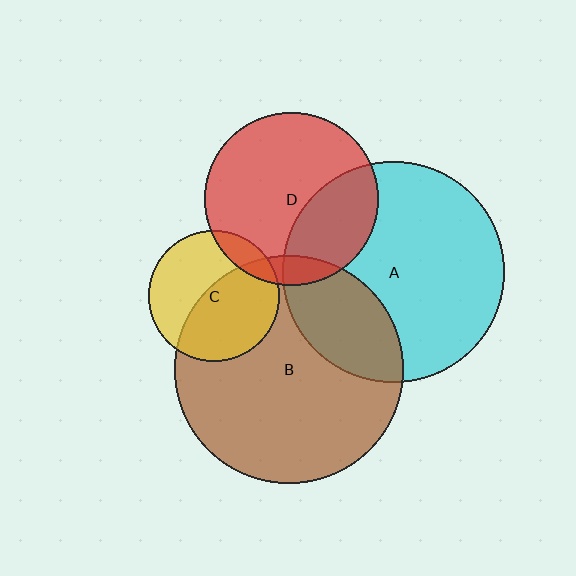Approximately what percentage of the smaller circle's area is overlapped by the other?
Approximately 10%.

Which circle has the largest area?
Circle B (brown).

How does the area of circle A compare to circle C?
Approximately 2.8 times.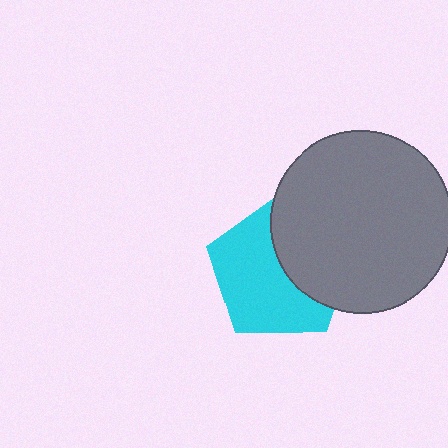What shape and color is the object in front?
The object in front is a gray circle.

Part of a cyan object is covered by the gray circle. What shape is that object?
It is a pentagon.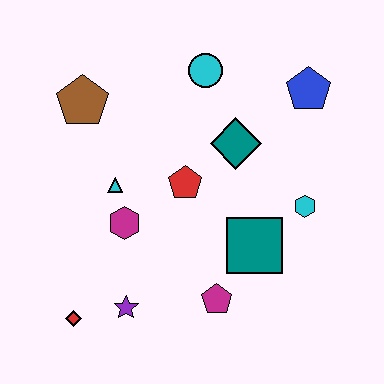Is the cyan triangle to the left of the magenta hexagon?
Yes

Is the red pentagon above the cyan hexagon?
Yes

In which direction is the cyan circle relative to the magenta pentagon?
The cyan circle is above the magenta pentagon.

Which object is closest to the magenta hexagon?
The cyan triangle is closest to the magenta hexagon.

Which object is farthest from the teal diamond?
The red diamond is farthest from the teal diamond.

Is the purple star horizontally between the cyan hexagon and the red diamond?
Yes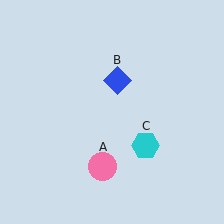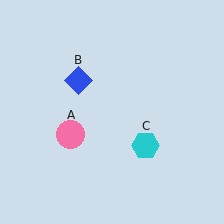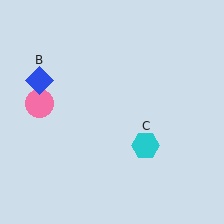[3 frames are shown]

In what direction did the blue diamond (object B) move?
The blue diamond (object B) moved left.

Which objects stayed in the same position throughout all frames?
Cyan hexagon (object C) remained stationary.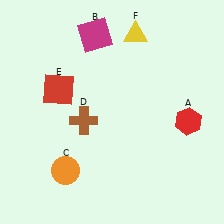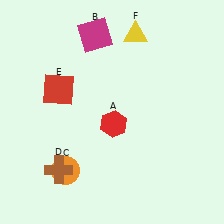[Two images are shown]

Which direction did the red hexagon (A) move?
The red hexagon (A) moved left.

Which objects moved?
The objects that moved are: the red hexagon (A), the brown cross (D).